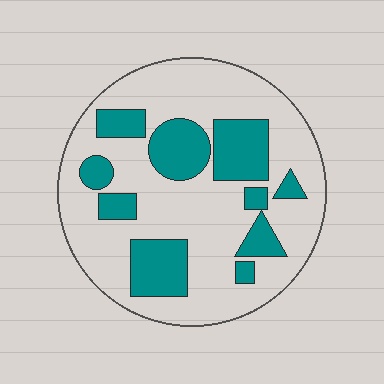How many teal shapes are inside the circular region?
10.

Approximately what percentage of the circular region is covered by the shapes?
Approximately 30%.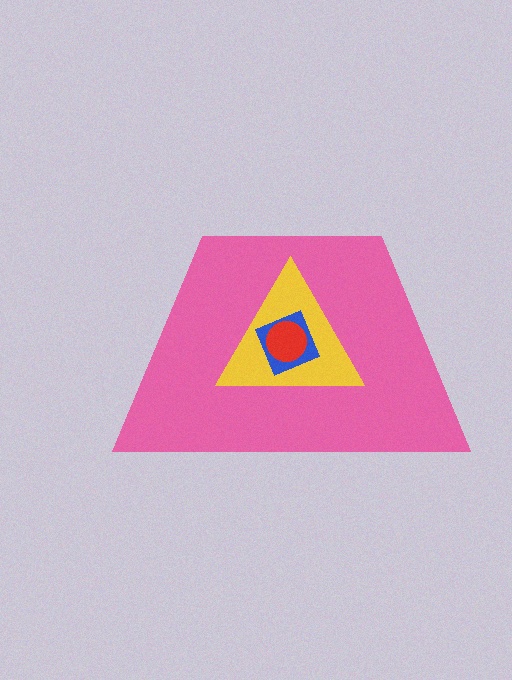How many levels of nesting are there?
4.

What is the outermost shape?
The pink trapezoid.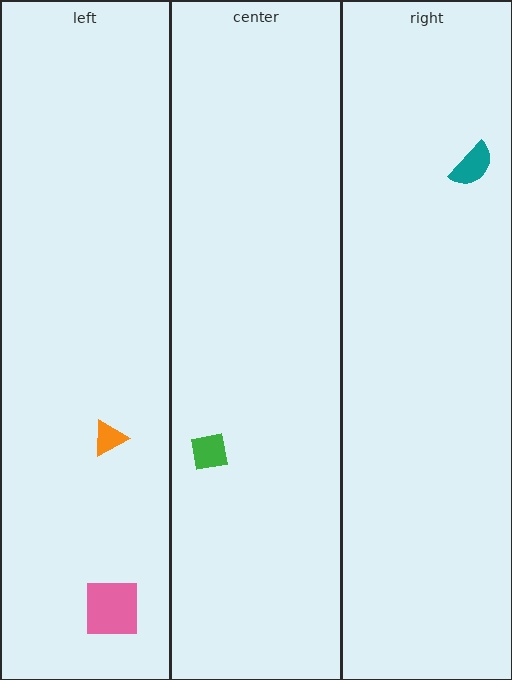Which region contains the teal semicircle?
The right region.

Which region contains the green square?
The center region.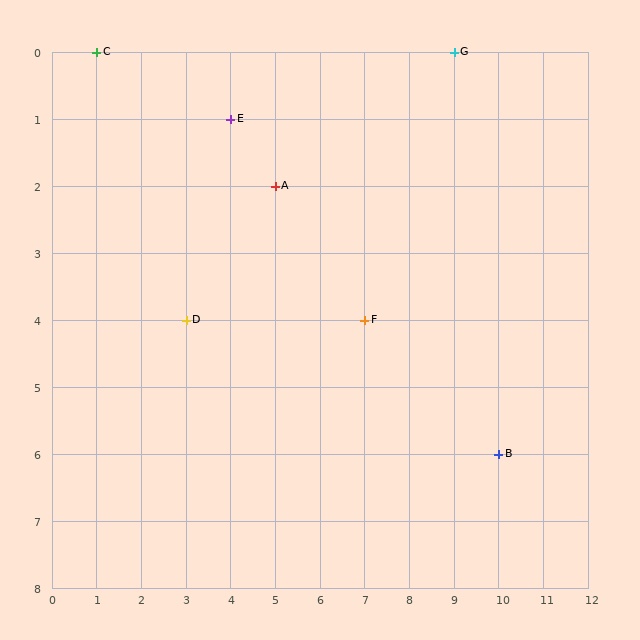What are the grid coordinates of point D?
Point D is at grid coordinates (3, 4).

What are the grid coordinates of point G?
Point G is at grid coordinates (9, 0).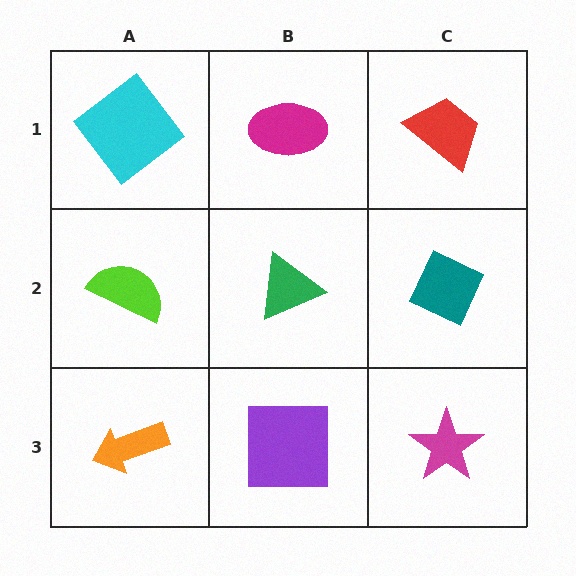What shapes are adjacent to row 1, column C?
A teal diamond (row 2, column C), a magenta ellipse (row 1, column B).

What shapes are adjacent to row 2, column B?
A magenta ellipse (row 1, column B), a purple square (row 3, column B), a lime semicircle (row 2, column A), a teal diamond (row 2, column C).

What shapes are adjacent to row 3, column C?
A teal diamond (row 2, column C), a purple square (row 3, column B).